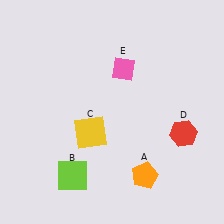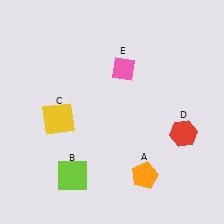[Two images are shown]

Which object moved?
The yellow square (C) moved left.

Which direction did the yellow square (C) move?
The yellow square (C) moved left.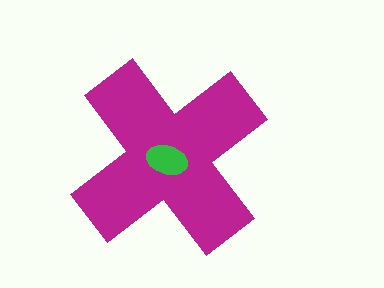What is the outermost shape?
The magenta cross.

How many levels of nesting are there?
2.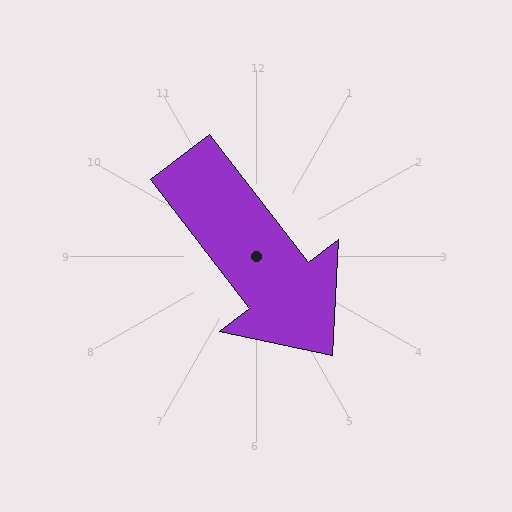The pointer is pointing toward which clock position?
Roughly 5 o'clock.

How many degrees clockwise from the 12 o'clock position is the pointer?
Approximately 142 degrees.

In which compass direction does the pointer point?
Southeast.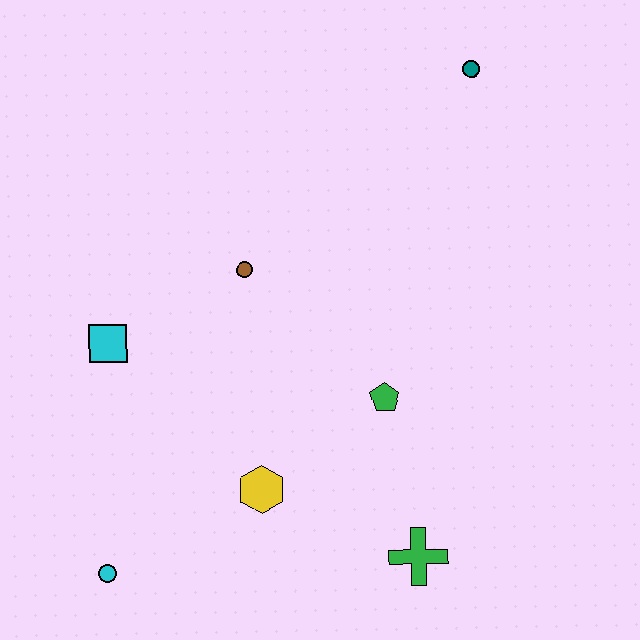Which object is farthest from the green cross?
The teal circle is farthest from the green cross.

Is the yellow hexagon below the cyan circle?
No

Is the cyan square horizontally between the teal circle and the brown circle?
No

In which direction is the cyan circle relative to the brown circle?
The cyan circle is below the brown circle.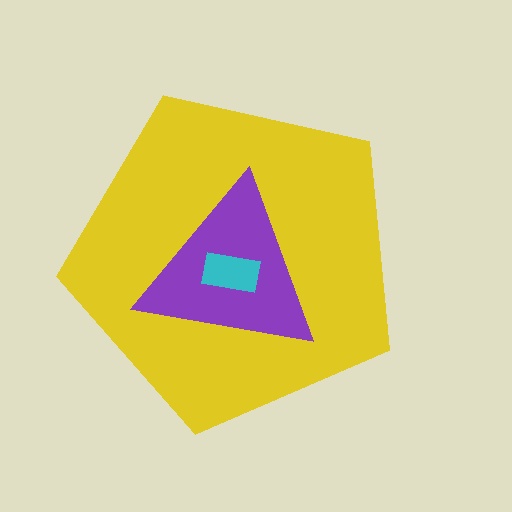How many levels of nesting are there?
3.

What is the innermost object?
The cyan rectangle.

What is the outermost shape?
The yellow pentagon.